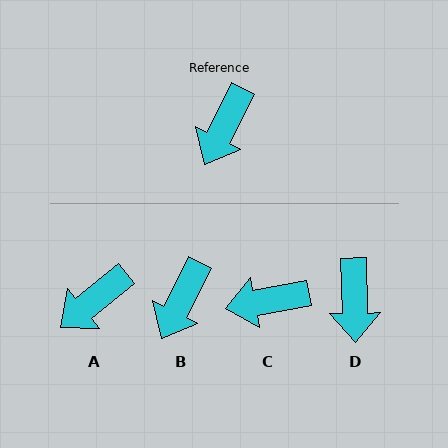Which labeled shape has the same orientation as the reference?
B.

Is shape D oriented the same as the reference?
No, it is off by about 28 degrees.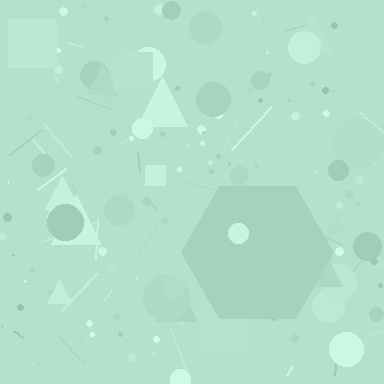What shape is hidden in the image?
A hexagon is hidden in the image.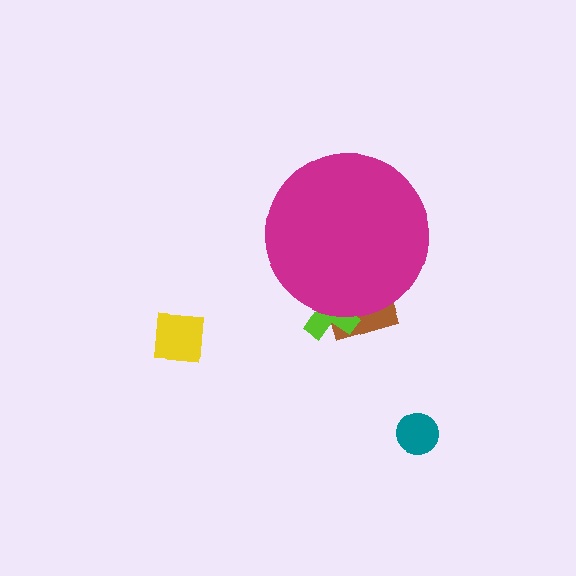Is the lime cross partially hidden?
Yes, the lime cross is partially hidden behind the magenta circle.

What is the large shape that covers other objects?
A magenta circle.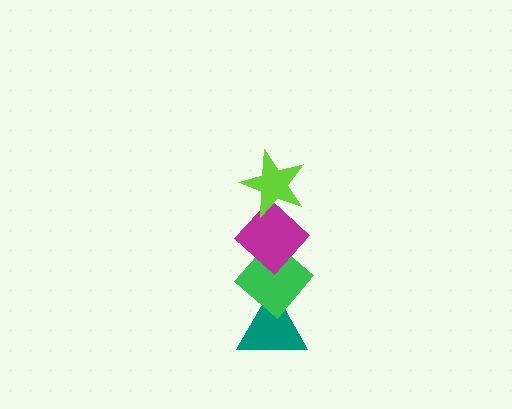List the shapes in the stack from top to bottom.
From top to bottom: the lime star, the magenta diamond, the green diamond, the teal triangle.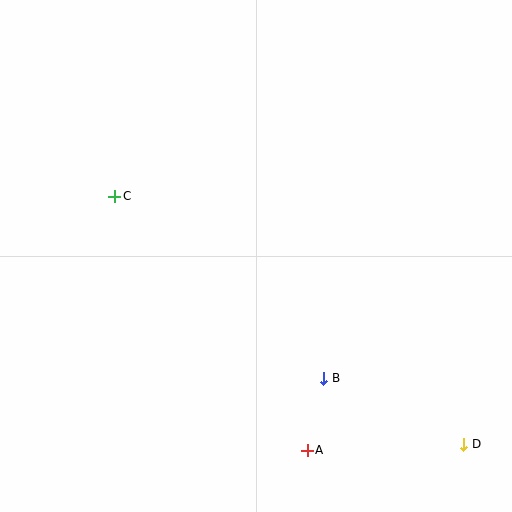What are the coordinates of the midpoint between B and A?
The midpoint between B and A is at (316, 414).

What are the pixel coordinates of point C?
Point C is at (115, 196).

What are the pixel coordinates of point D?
Point D is at (464, 444).